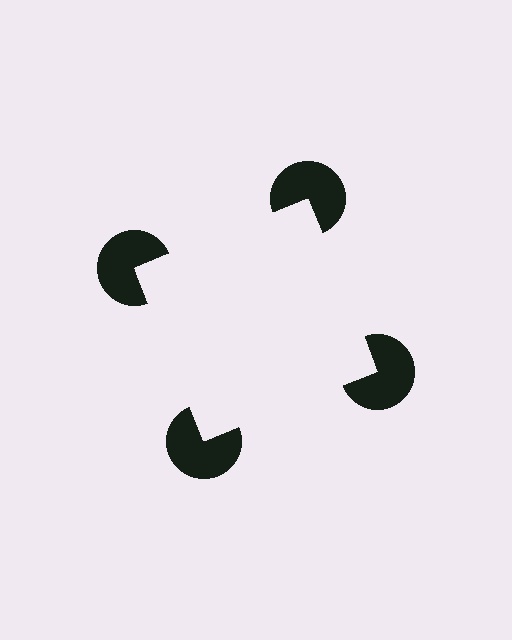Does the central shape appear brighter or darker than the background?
It typically appears slightly brighter than the background, even though no actual brightness change is drawn.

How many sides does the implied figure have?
4 sides.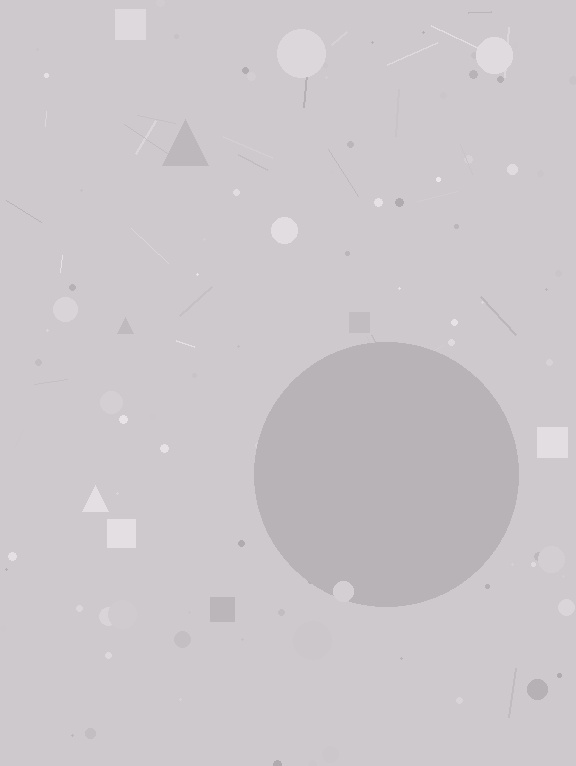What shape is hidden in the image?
A circle is hidden in the image.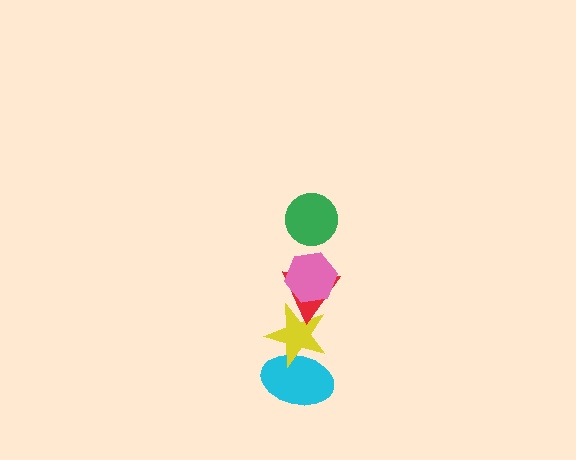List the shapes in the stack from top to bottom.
From top to bottom: the green circle, the pink hexagon, the red triangle, the yellow star, the cyan ellipse.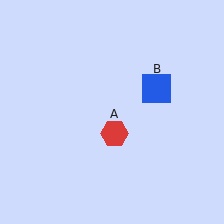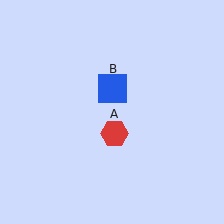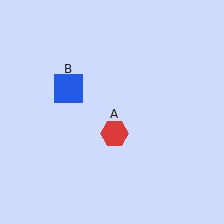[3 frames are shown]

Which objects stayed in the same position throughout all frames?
Red hexagon (object A) remained stationary.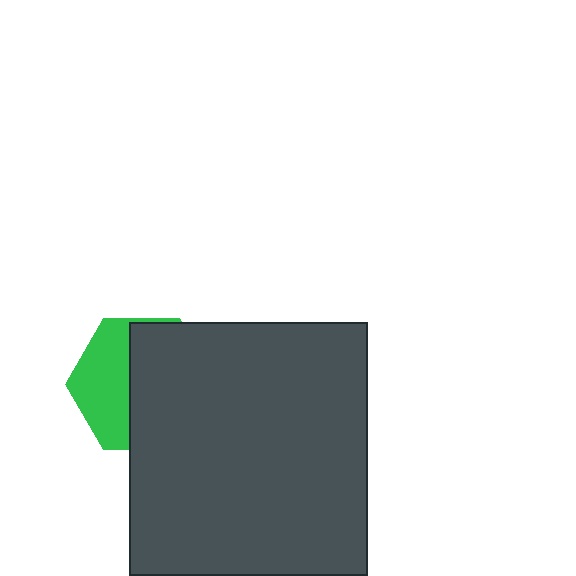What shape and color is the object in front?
The object in front is a dark gray rectangle.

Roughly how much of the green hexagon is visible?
A small part of it is visible (roughly 41%).